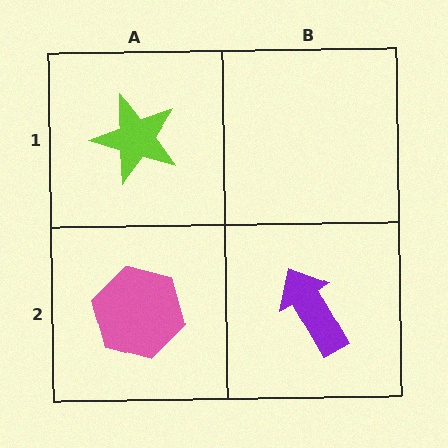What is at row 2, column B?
A purple arrow.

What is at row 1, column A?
A lime star.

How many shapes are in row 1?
1 shape.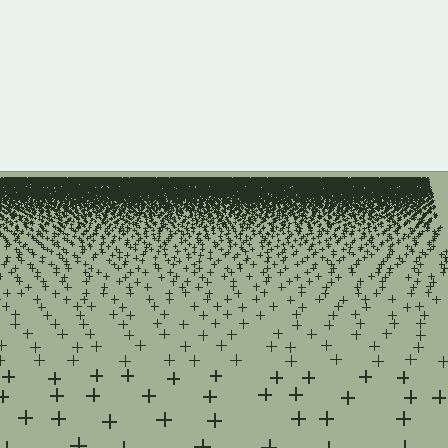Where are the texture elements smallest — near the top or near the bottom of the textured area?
Near the top.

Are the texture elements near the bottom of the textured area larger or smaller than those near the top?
Larger. Near the bottom, elements are closer to the viewer and appear at a bigger on-screen size.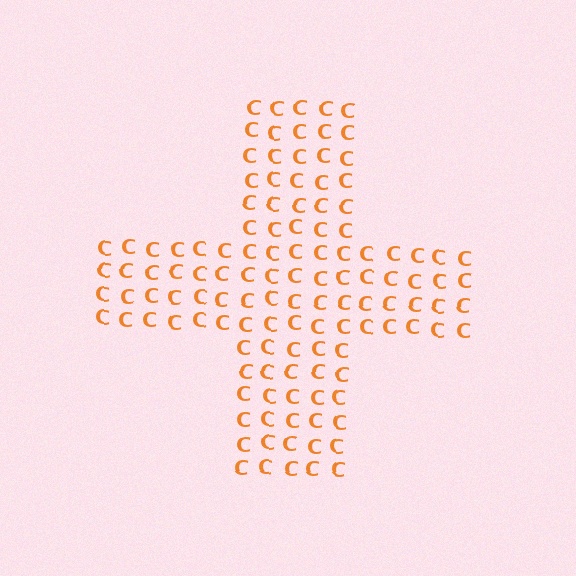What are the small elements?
The small elements are letter C's.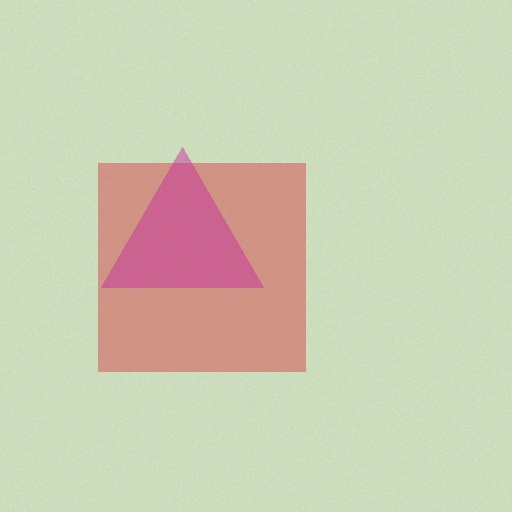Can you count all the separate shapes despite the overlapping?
Yes, there are 2 separate shapes.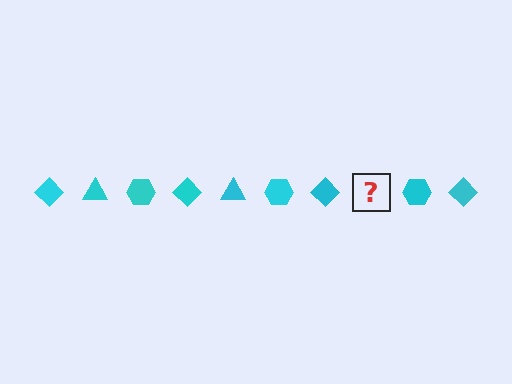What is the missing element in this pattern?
The missing element is a cyan triangle.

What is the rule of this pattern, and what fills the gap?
The rule is that the pattern cycles through diamond, triangle, hexagon shapes in cyan. The gap should be filled with a cyan triangle.